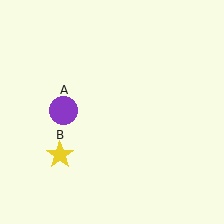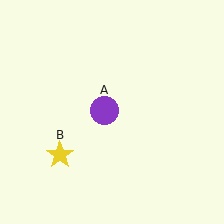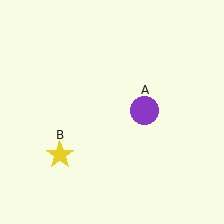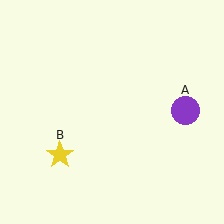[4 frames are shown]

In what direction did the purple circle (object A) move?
The purple circle (object A) moved right.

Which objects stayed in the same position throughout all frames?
Yellow star (object B) remained stationary.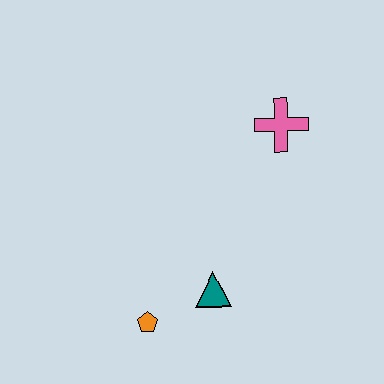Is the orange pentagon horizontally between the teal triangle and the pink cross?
No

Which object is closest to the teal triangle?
The orange pentagon is closest to the teal triangle.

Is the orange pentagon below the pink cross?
Yes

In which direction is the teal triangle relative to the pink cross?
The teal triangle is below the pink cross.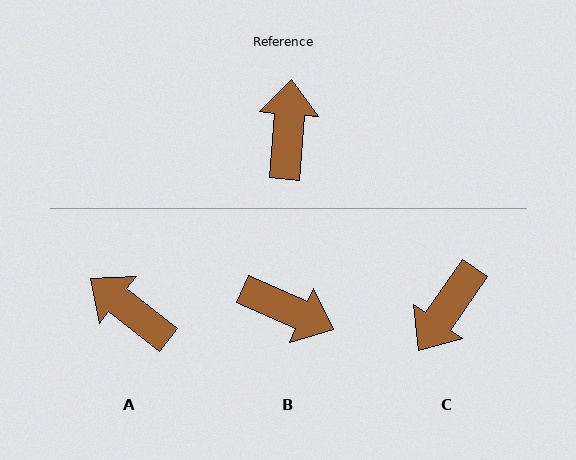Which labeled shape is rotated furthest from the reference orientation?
C, about 150 degrees away.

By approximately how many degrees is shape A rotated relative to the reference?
Approximately 56 degrees counter-clockwise.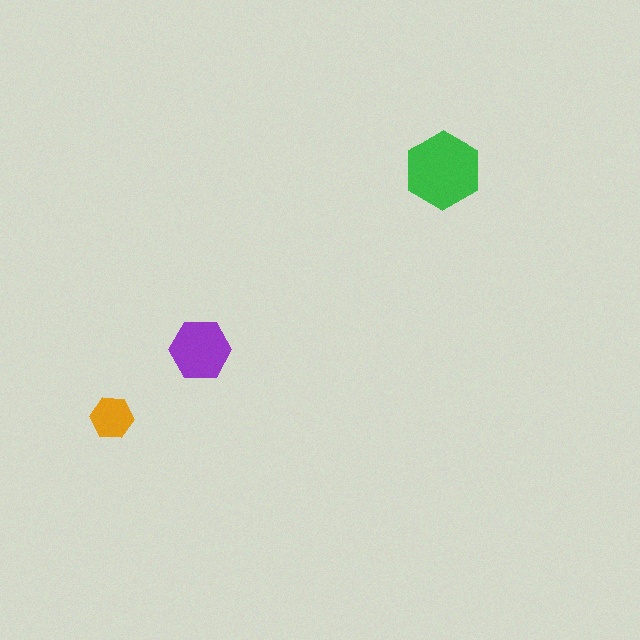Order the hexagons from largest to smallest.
the green one, the purple one, the orange one.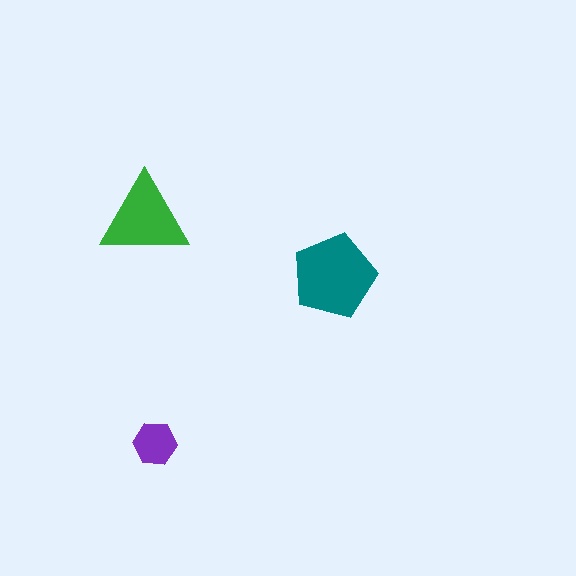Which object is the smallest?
The purple hexagon.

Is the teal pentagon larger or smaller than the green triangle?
Larger.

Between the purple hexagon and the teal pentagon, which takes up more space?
The teal pentagon.